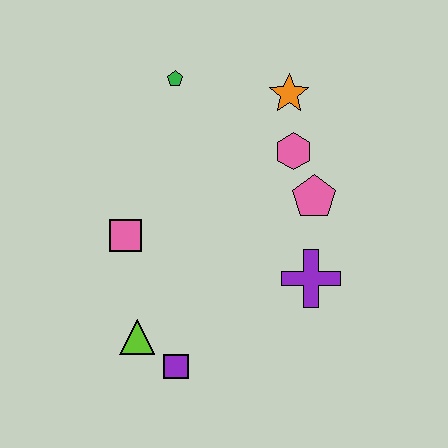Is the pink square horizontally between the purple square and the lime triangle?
No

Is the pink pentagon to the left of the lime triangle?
No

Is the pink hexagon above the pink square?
Yes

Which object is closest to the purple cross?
The pink pentagon is closest to the purple cross.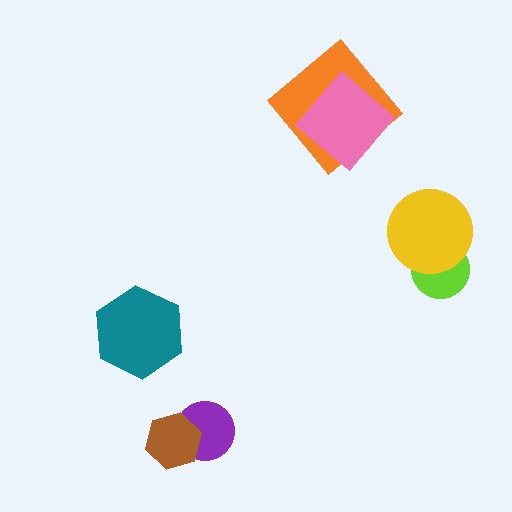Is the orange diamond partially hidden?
Yes, it is partially covered by another shape.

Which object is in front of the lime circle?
The yellow circle is in front of the lime circle.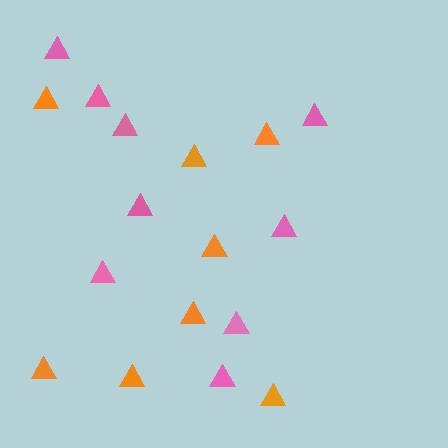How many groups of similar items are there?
There are 2 groups: one group of pink triangles (9) and one group of orange triangles (8).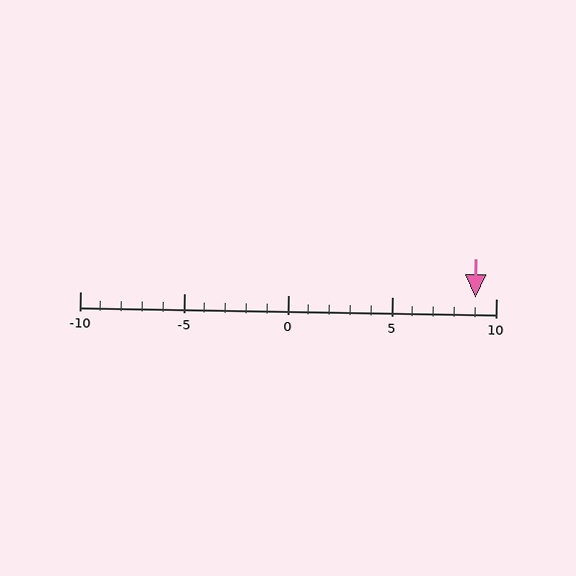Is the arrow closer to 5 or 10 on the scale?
The arrow is closer to 10.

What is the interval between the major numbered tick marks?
The major tick marks are spaced 5 units apart.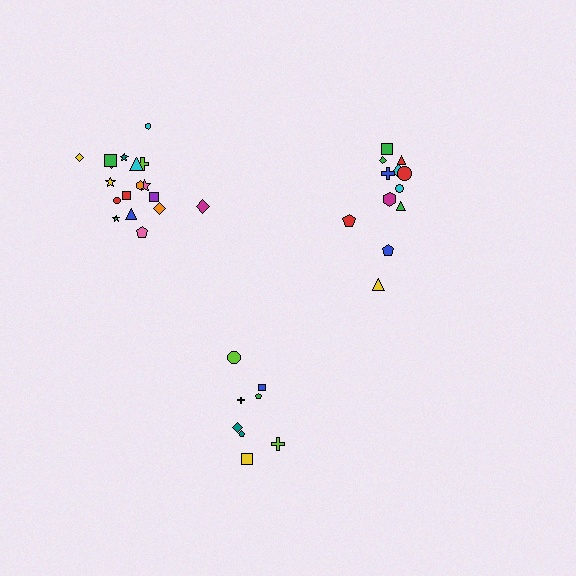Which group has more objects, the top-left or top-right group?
The top-left group.